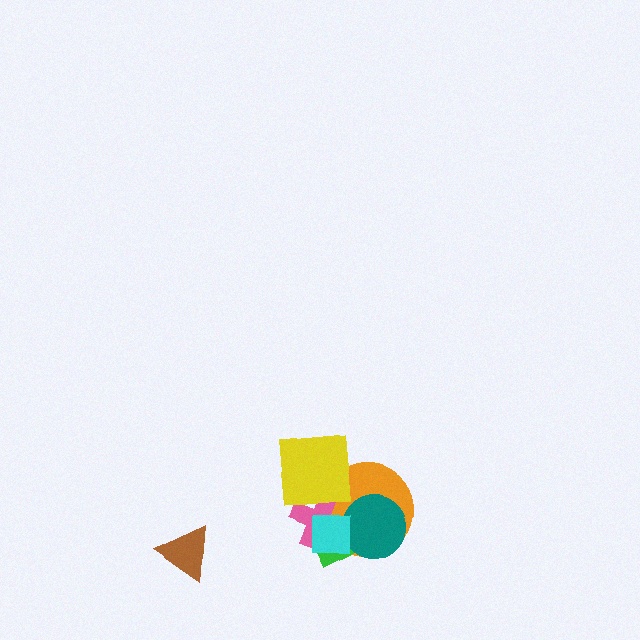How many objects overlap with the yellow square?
3 objects overlap with the yellow square.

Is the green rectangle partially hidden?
Yes, it is partially covered by another shape.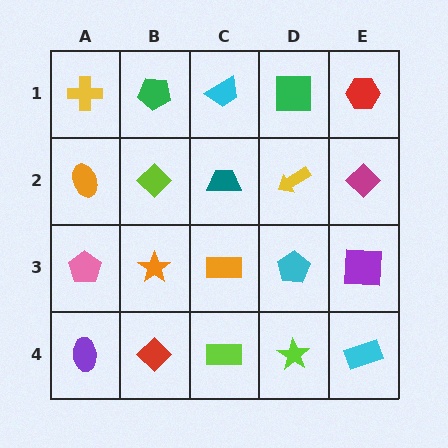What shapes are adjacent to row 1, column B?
A lime diamond (row 2, column B), a yellow cross (row 1, column A), a cyan trapezoid (row 1, column C).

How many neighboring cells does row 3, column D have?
4.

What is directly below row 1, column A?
An orange ellipse.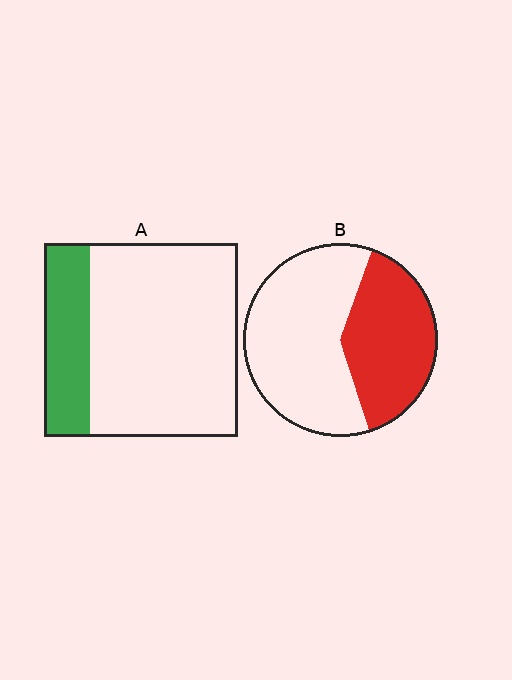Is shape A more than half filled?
No.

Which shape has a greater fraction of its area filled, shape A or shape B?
Shape B.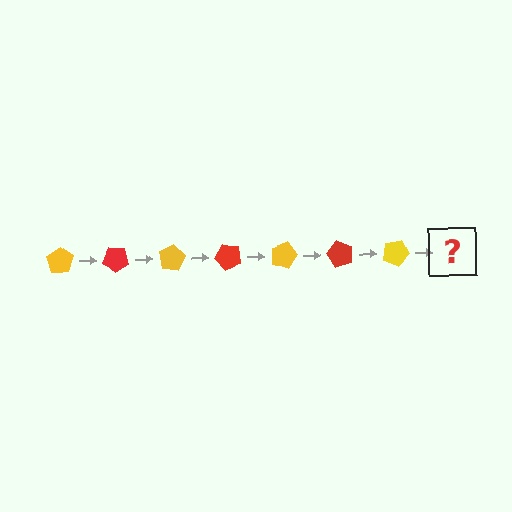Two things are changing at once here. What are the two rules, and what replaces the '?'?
The two rules are that it rotates 40 degrees each step and the color cycles through yellow and red. The '?' should be a red pentagon, rotated 280 degrees from the start.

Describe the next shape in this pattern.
It should be a red pentagon, rotated 280 degrees from the start.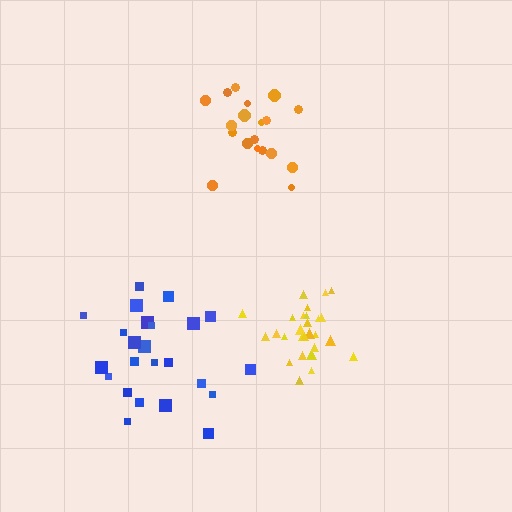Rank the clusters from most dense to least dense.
yellow, orange, blue.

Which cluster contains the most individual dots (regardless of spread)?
Yellow (27).